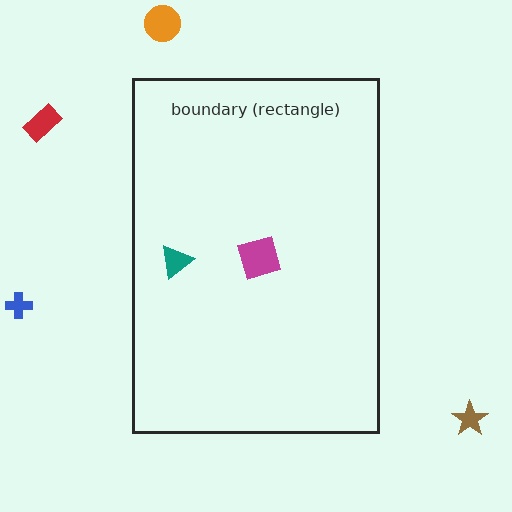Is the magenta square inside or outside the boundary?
Inside.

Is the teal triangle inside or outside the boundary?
Inside.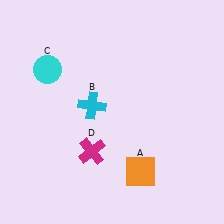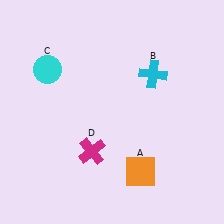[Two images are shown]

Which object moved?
The cyan cross (B) moved right.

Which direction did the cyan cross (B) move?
The cyan cross (B) moved right.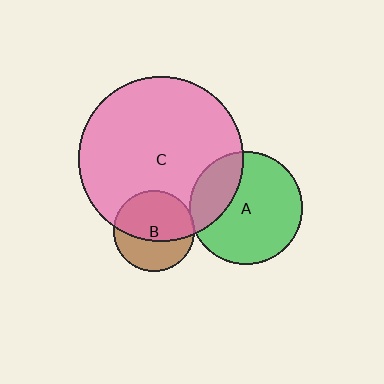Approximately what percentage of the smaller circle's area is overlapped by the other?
Approximately 5%.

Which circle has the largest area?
Circle C (pink).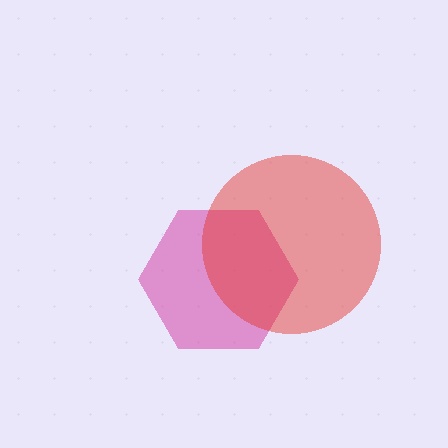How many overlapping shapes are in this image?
There are 2 overlapping shapes in the image.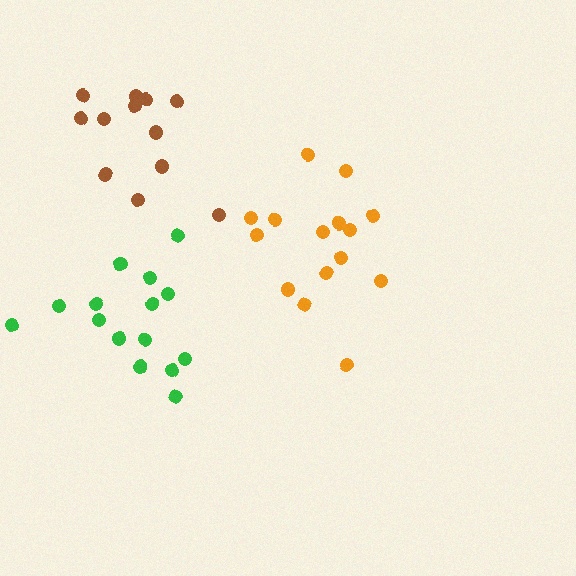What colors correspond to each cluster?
The clusters are colored: orange, green, brown.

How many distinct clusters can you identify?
There are 3 distinct clusters.